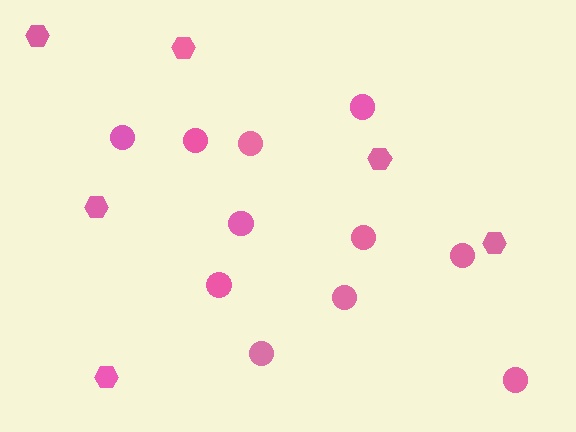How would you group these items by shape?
There are 2 groups: one group of hexagons (6) and one group of circles (11).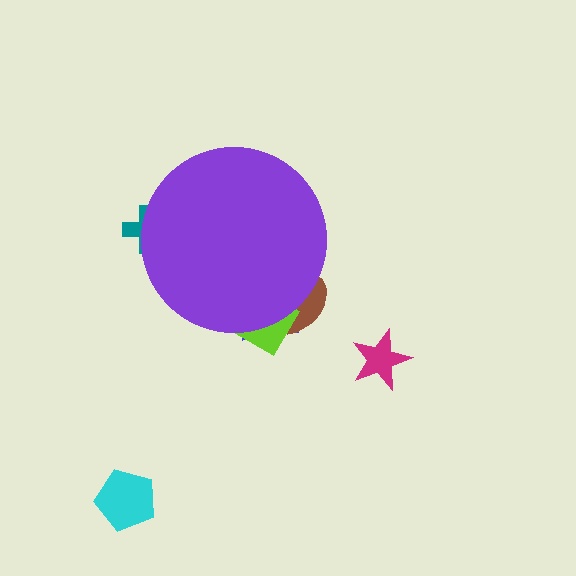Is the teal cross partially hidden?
Yes, the teal cross is partially hidden behind the purple circle.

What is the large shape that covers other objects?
A purple circle.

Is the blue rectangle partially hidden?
Yes, the blue rectangle is partially hidden behind the purple circle.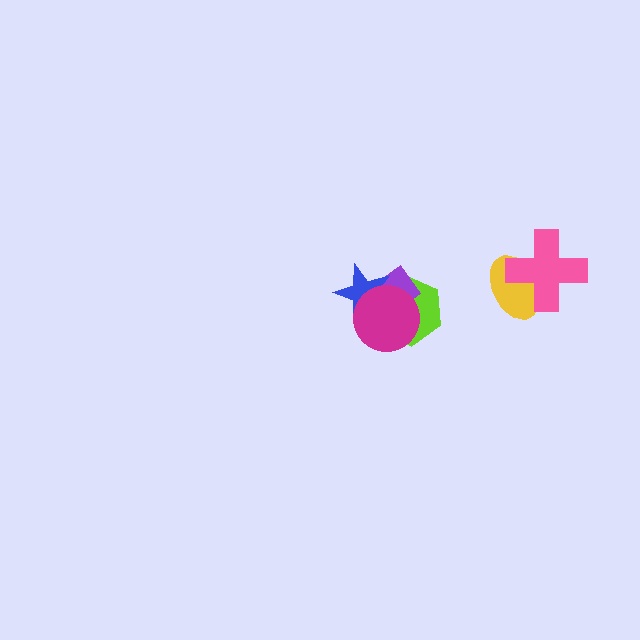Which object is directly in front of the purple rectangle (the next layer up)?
The blue star is directly in front of the purple rectangle.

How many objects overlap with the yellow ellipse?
1 object overlaps with the yellow ellipse.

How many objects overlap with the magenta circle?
3 objects overlap with the magenta circle.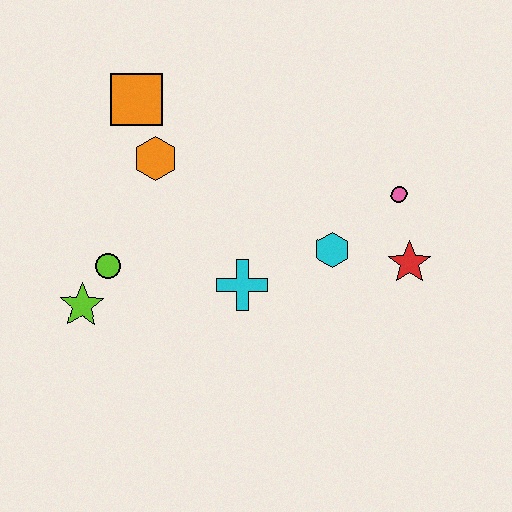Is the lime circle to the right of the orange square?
No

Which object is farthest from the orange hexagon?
The red star is farthest from the orange hexagon.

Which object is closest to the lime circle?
The lime star is closest to the lime circle.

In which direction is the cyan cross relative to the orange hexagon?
The cyan cross is below the orange hexagon.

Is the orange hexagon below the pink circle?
No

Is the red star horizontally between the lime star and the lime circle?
No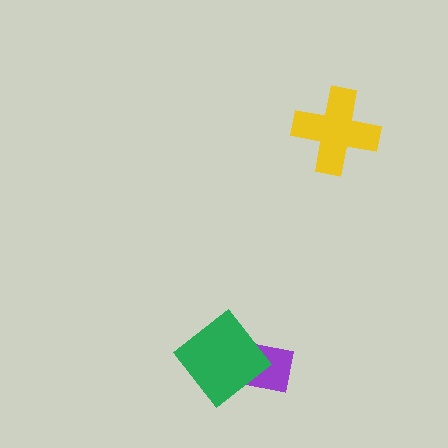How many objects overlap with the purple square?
1 object overlaps with the purple square.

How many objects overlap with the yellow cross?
0 objects overlap with the yellow cross.